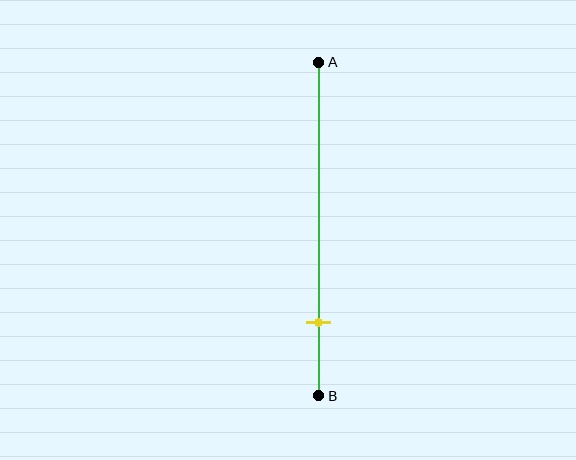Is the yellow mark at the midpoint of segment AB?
No, the mark is at about 80% from A, not at the 50% midpoint.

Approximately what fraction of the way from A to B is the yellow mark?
The yellow mark is approximately 80% of the way from A to B.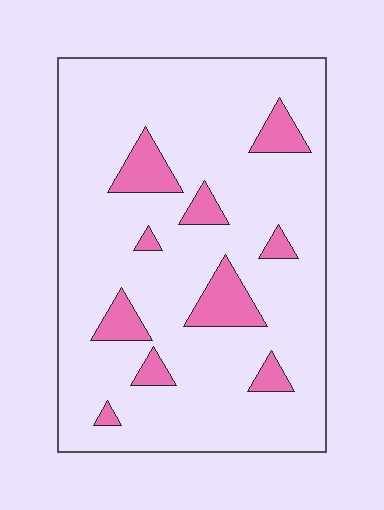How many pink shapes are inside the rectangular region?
10.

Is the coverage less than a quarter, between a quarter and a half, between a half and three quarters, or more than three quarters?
Less than a quarter.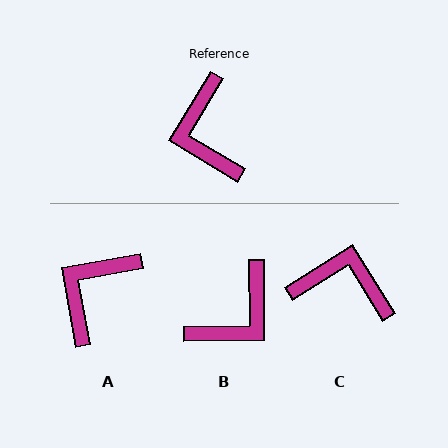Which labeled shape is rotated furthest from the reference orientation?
B, about 121 degrees away.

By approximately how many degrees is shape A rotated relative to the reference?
Approximately 49 degrees clockwise.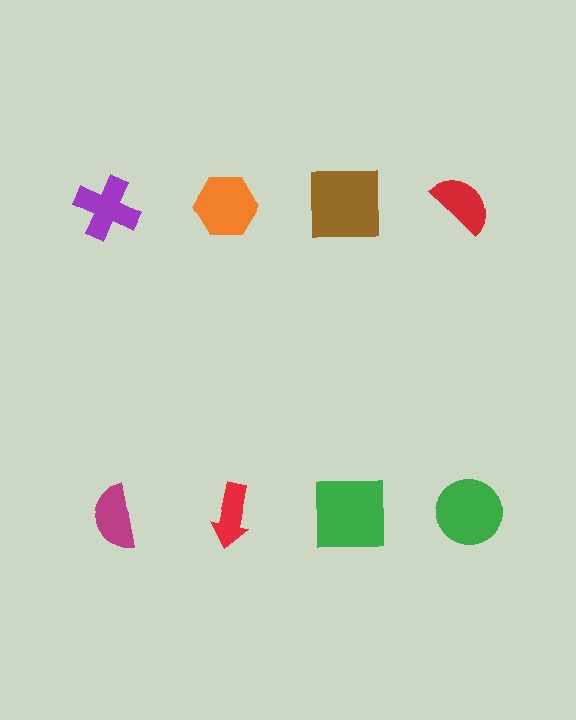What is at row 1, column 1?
A purple cross.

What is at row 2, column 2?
A red arrow.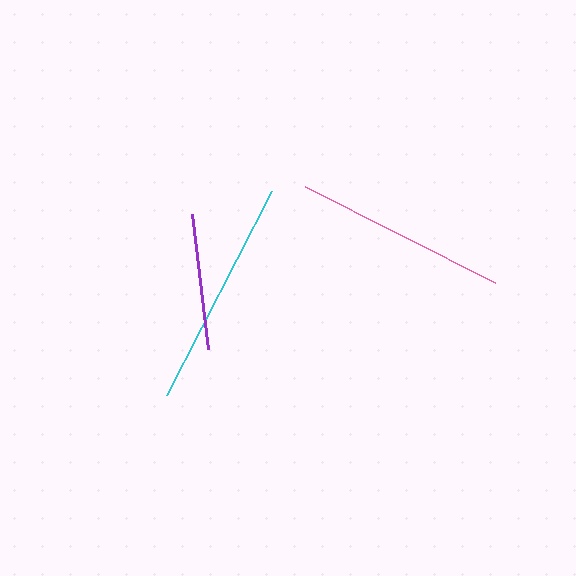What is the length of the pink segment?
The pink segment is approximately 213 pixels long.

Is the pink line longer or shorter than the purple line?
The pink line is longer than the purple line.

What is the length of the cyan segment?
The cyan segment is approximately 230 pixels long.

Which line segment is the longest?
The cyan line is the longest at approximately 230 pixels.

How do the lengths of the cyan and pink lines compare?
The cyan and pink lines are approximately the same length.